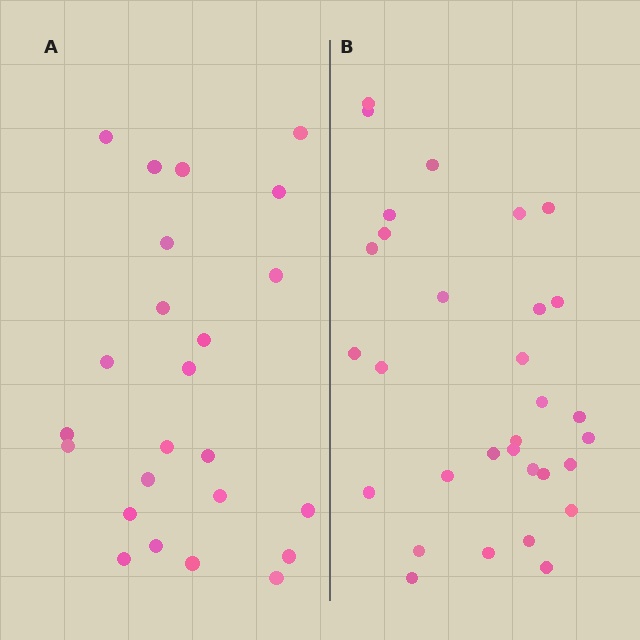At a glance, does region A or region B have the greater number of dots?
Region B (the right region) has more dots.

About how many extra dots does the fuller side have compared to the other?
Region B has roughly 8 or so more dots than region A.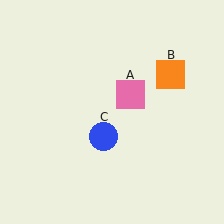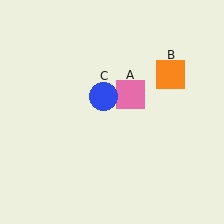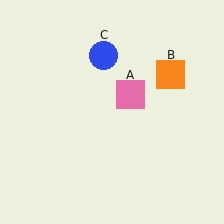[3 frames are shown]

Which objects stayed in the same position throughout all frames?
Pink square (object A) and orange square (object B) remained stationary.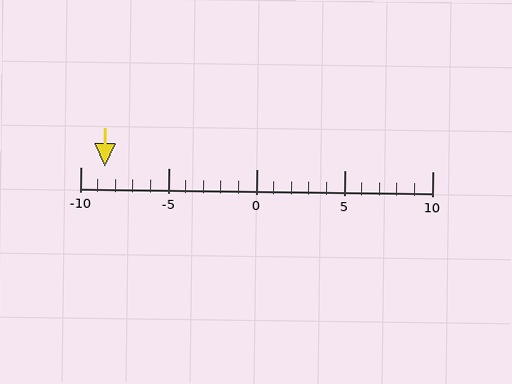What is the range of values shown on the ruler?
The ruler shows values from -10 to 10.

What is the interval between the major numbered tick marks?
The major tick marks are spaced 5 units apart.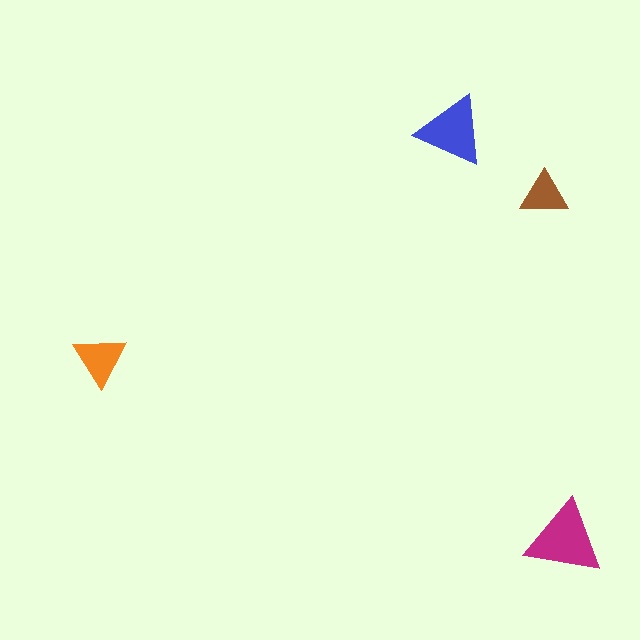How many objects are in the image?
There are 4 objects in the image.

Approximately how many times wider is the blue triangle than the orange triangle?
About 1.5 times wider.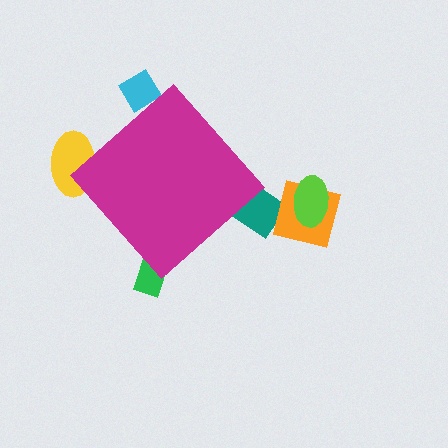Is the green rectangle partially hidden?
Yes, the green rectangle is partially hidden behind the magenta diamond.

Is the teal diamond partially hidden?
Yes, the teal diamond is partially hidden behind the magenta diamond.